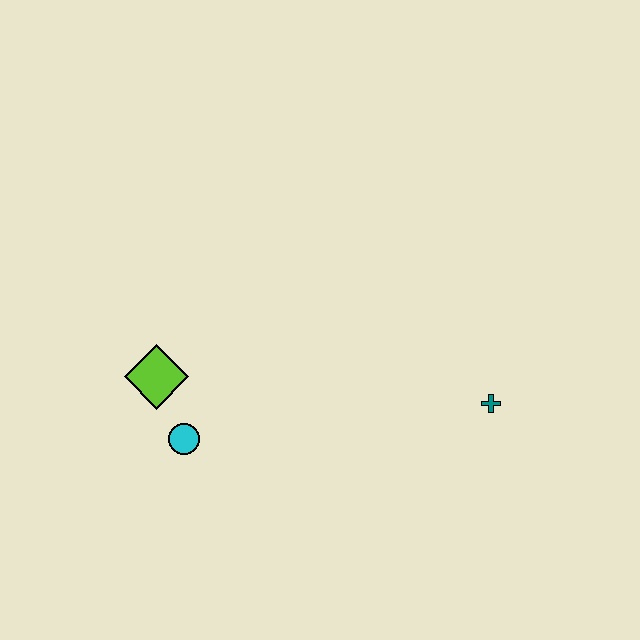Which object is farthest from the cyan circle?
The teal cross is farthest from the cyan circle.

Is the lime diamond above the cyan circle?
Yes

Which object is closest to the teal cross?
The cyan circle is closest to the teal cross.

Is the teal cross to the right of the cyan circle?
Yes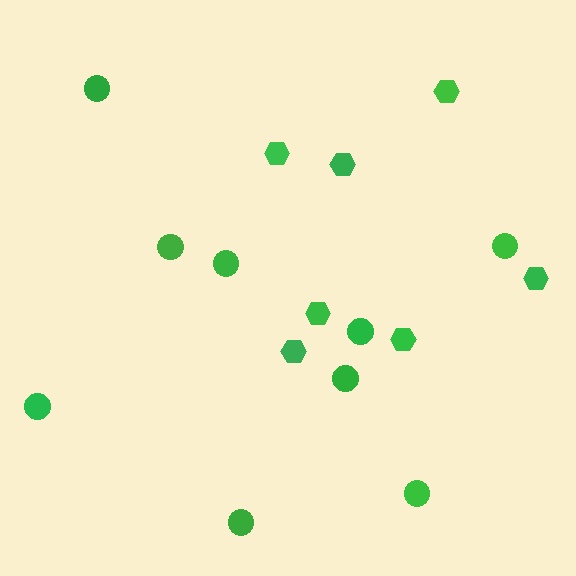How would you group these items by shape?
There are 2 groups: one group of hexagons (7) and one group of circles (9).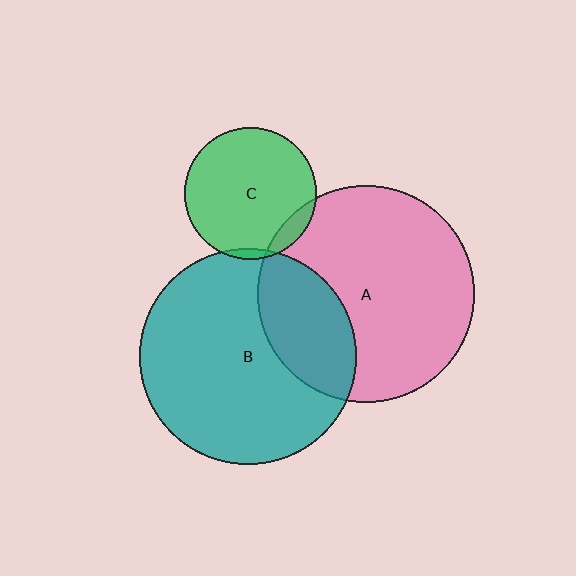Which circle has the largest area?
Circle B (teal).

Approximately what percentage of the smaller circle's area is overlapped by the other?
Approximately 25%.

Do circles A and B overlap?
Yes.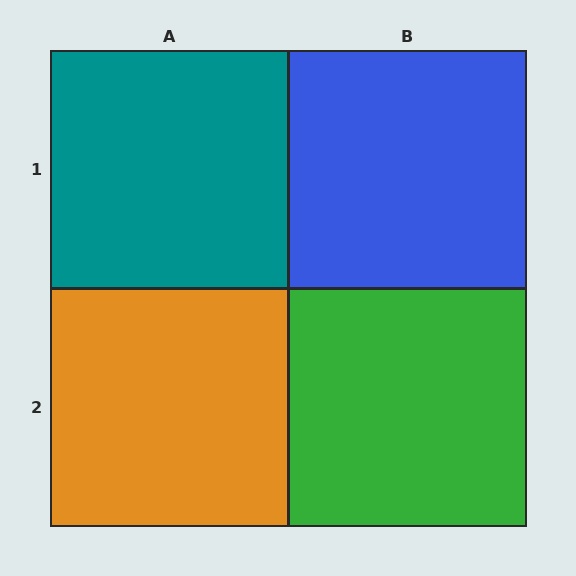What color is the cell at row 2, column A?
Orange.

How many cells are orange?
1 cell is orange.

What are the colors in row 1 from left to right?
Teal, blue.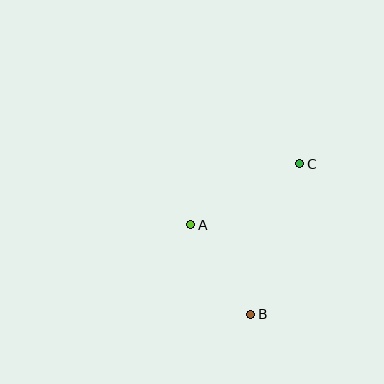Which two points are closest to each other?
Points A and B are closest to each other.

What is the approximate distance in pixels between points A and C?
The distance between A and C is approximately 125 pixels.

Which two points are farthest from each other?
Points B and C are farthest from each other.